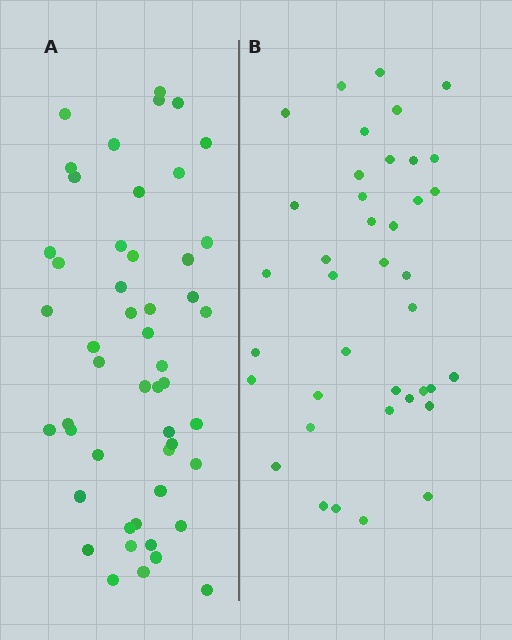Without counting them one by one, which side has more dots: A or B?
Region A (the left region) has more dots.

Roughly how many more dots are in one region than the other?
Region A has roughly 12 or so more dots than region B.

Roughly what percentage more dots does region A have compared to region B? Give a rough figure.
About 30% more.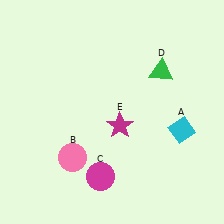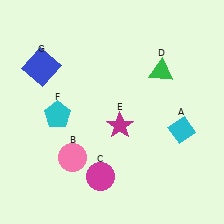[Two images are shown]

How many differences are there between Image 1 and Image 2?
There are 2 differences between the two images.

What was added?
A cyan pentagon (F), a blue square (G) were added in Image 2.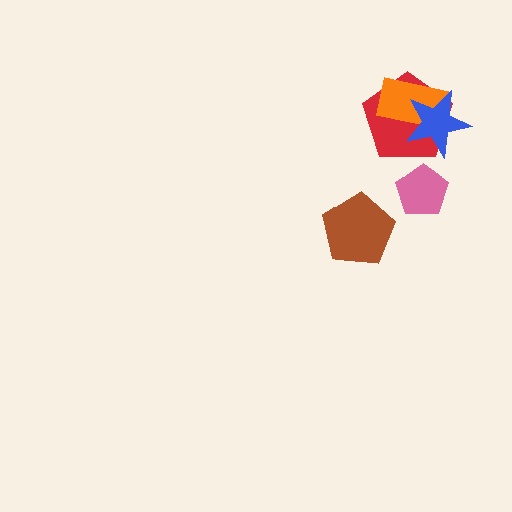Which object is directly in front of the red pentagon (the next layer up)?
The orange rectangle is directly in front of the red pentagon.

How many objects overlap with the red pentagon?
2 objects overlap with the red pentagon.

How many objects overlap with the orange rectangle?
2 objects overlap with the orange rectangle.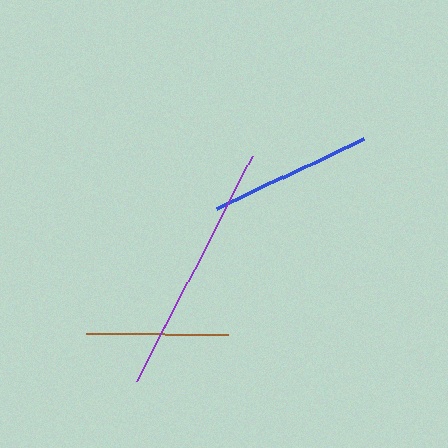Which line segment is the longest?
The purple line is the longest at approximately 253 pixels.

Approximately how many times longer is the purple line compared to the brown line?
The purple line is approximately 1.8 times the length of the brown line.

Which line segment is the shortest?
The brown line is the shortest at approximately 142 pixels.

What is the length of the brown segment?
The brown segment is approximately 142 pixels long.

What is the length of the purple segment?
The purple segment is approximately 253 pixels long.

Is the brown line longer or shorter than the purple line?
The purple line is longer than the brown line.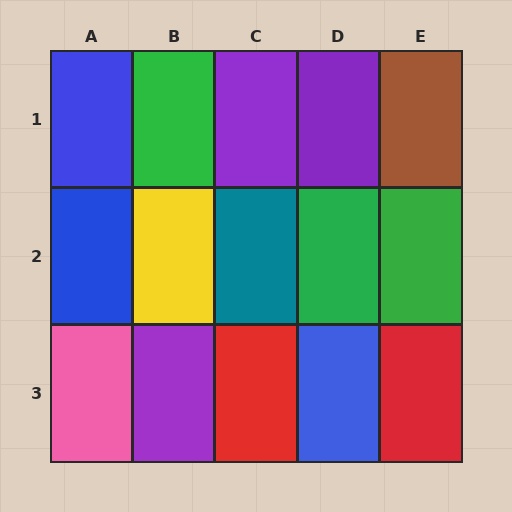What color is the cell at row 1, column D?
Purple.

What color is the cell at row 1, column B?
Green.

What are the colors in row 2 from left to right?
Blue, yellow, teal, green, green.